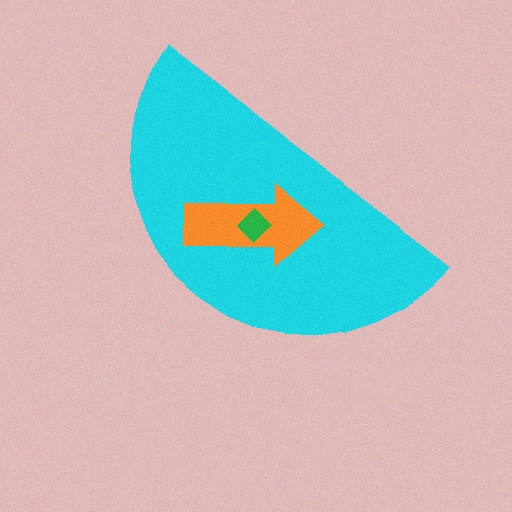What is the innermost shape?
The green diamond.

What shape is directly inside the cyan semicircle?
The orange arrow.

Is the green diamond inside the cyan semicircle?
Yes.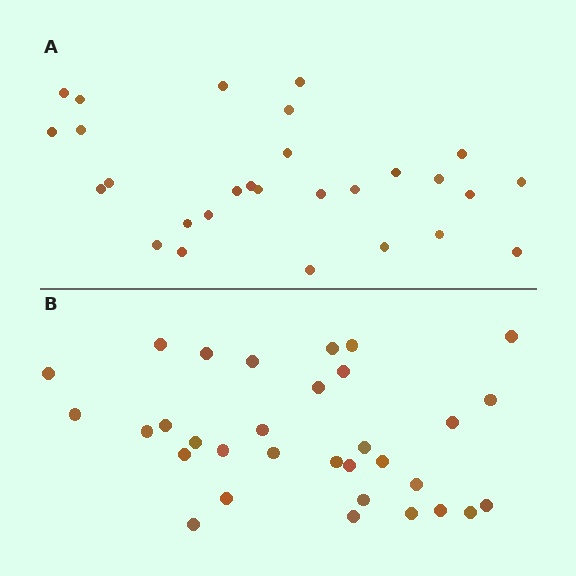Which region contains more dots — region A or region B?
Region B (the bottom region) has more dots.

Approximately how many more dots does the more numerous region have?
Region B has about 4 more dots than region A.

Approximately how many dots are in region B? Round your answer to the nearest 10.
About 30 dots. (The exact count is 32, which rounds to 30.)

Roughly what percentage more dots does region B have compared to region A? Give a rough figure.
About 15% more.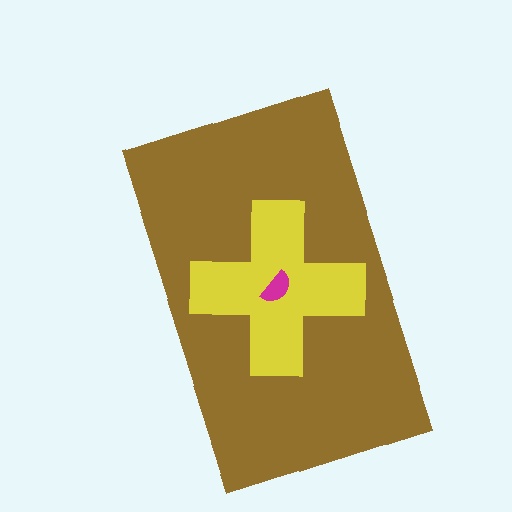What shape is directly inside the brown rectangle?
The yellow cross.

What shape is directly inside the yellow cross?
The magenta semicircle.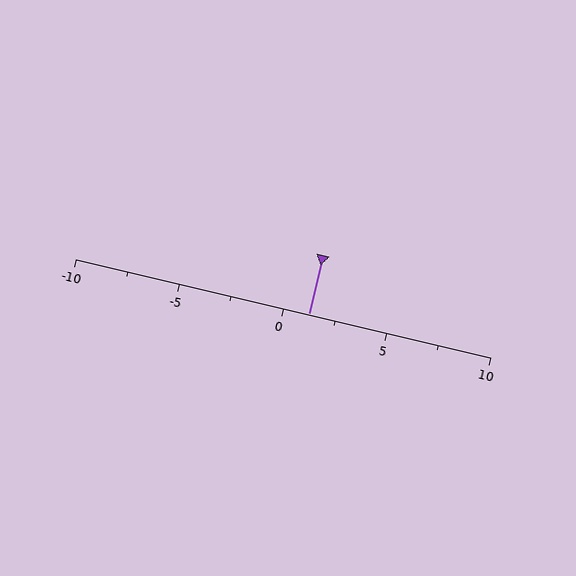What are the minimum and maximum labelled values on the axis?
The axis runs from -10 to 10.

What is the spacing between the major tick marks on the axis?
The major ticks are spaced 5 apart.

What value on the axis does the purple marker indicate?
The marker indicates approximately 1.2.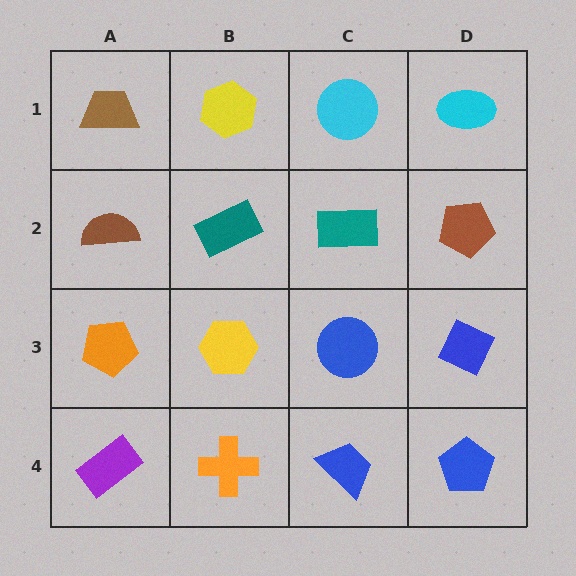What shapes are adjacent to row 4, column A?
An orange pentagon (row 3, column A), an orange cross (row 4, column B).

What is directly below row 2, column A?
An orange pentagon.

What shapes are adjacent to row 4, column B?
A yellow hexagon (row 3, column B), a purple rectangle (row 4, column A), a blue trapezoid (row 4, column C).